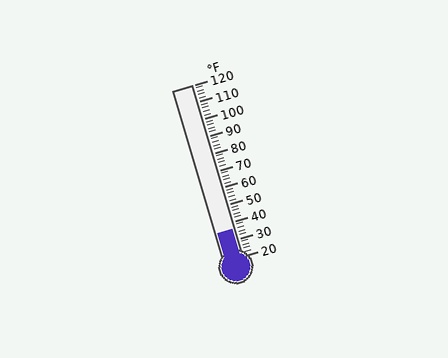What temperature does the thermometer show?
The thermometer shows approximately 36°F.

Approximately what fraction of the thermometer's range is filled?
The thermometer is filled to approximately 15% of its range.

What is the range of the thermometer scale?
The thermometer scale ranges from 20°F to 120°F.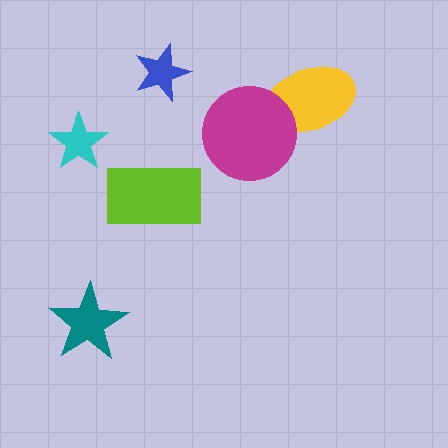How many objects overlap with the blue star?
0 objects overlap with the blue star.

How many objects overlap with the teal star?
0 objects overlap with the teal star.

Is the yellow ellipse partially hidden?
Yes, it is partially covered by another shape.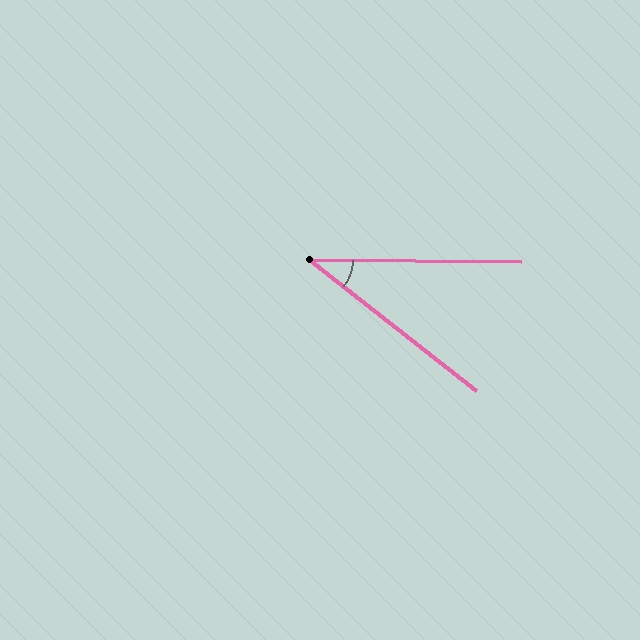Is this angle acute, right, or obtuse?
It is acute.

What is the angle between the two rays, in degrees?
Approximately 38 degrees.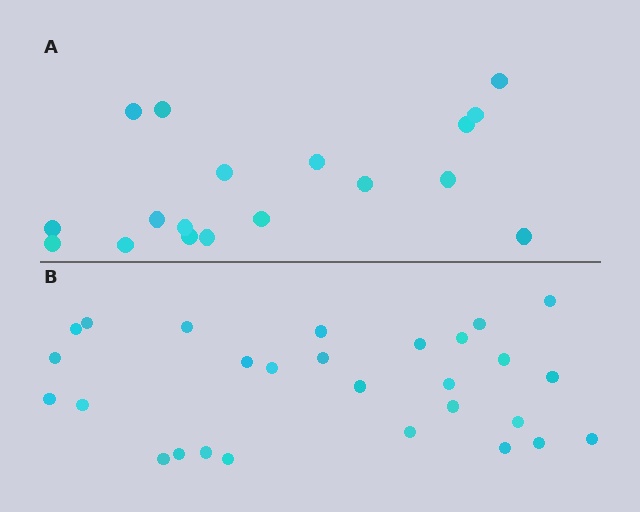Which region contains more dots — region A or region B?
Region B (the bottom region) has more dots.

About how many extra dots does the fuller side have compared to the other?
Region B has roughly 10 or so more dots than region A.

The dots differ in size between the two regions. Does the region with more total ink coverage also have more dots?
No. Region A has more total ink coverage because its dots are larger, but region B actually contains more individual dots. Total area can be misleading — the number of items is what matters here.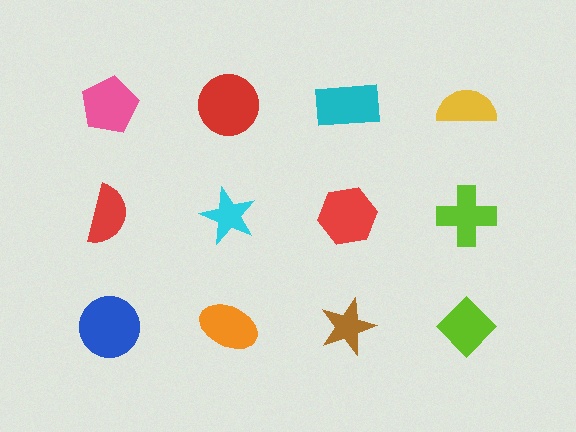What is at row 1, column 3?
A cyan rectangle.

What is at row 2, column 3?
A red hexagon.